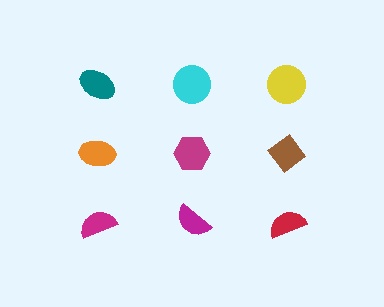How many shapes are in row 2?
3 shapes.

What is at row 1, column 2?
A cyan circle.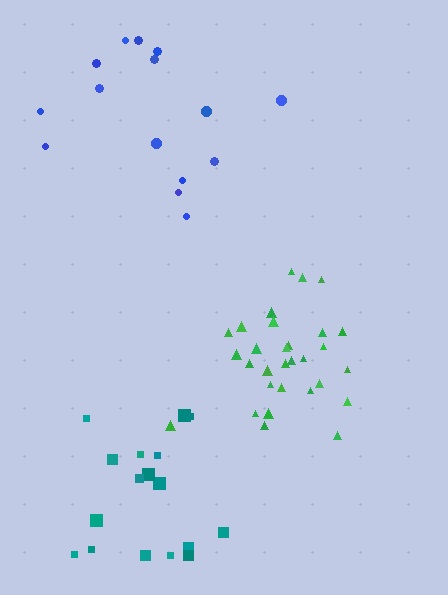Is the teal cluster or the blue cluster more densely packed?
Teal.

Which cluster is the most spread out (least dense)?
Blue.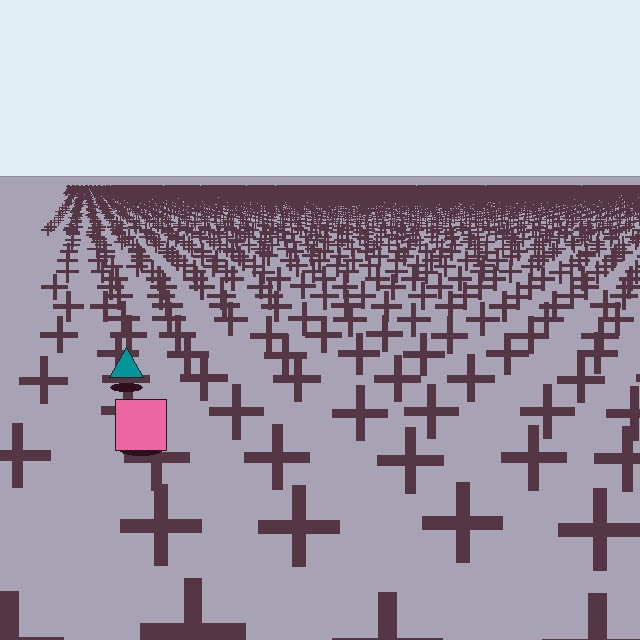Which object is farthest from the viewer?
The teal triangle is farthest from the viewer. It appears smaller and the ground texture around it is denser.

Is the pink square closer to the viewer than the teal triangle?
Yes. The pink square is closer — you can tell from the texture gradient: the ground texture is coarser near it.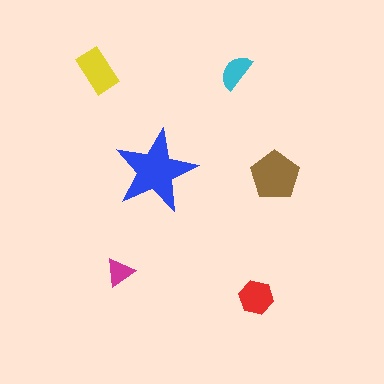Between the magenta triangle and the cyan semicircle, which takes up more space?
The cyan semicircle.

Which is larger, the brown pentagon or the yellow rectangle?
The brown pentagon.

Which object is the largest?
The blue star.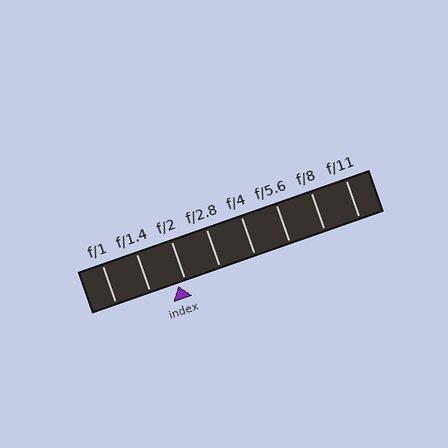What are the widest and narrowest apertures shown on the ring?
The widest aperture shown is f/1 and the narrowest is f/11.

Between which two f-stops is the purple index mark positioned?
The index mark is between f/1.4 and f/2.